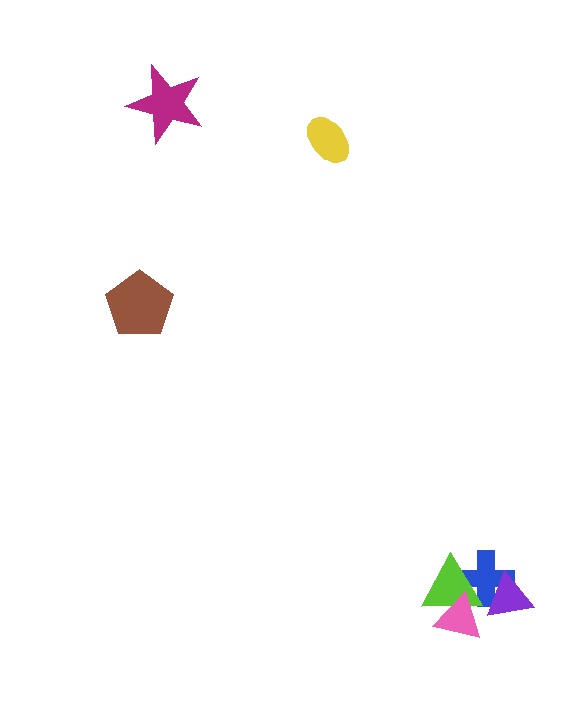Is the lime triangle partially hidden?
Yes, it is partially covered by another shape.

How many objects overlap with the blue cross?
3 objects overlap with the blue cross.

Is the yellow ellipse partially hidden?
No, no other shape covers it.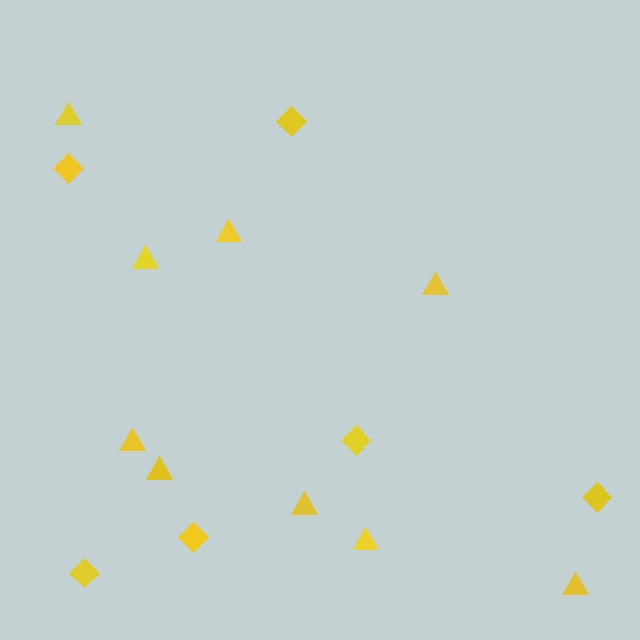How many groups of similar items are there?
There are 2 groups: one group of triangles (9) and one group of diamonds (6).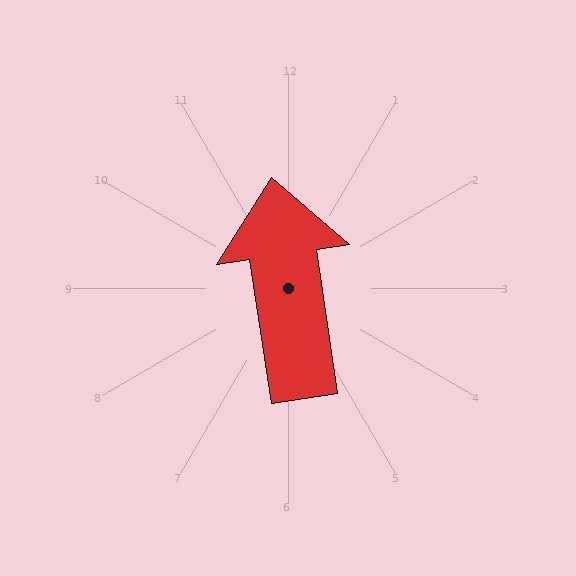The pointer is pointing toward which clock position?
Roughly 12 o'clock.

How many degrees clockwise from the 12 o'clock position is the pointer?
Approximately 351 degrees.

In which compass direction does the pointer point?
North.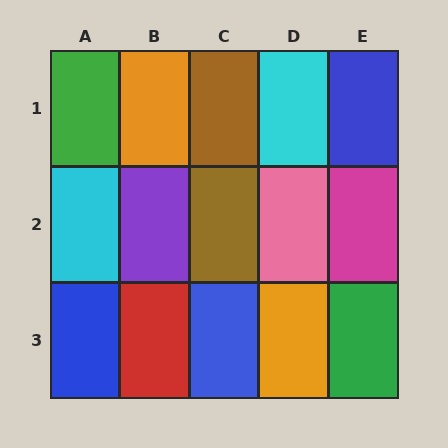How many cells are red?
1 cell is red.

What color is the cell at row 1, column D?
Cyan.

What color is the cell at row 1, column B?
Orange.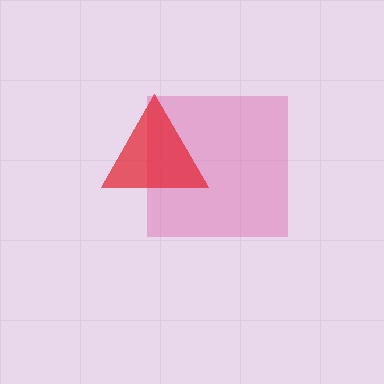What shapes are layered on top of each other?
The layered shapes are: a pink square, a red triangle.